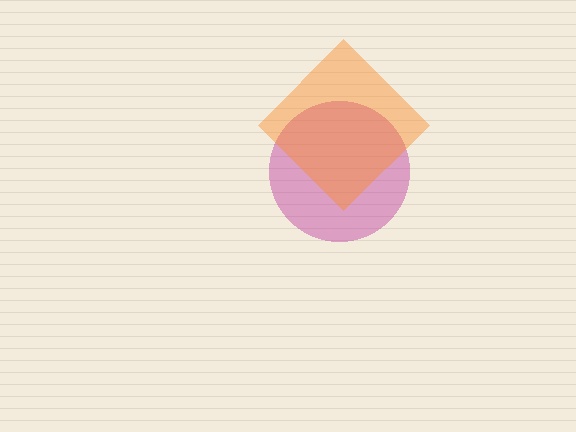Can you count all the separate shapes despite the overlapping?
Yes, there are 2 separate shapes.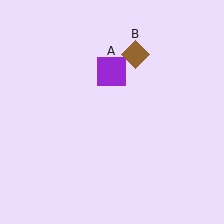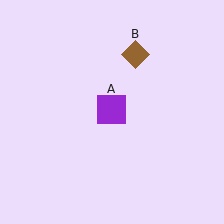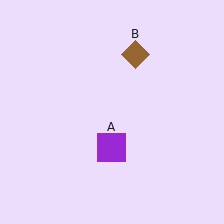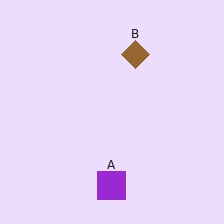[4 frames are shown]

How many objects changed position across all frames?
1 object changed position: purple square (object A).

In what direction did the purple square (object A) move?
The purple square (object A) moved down.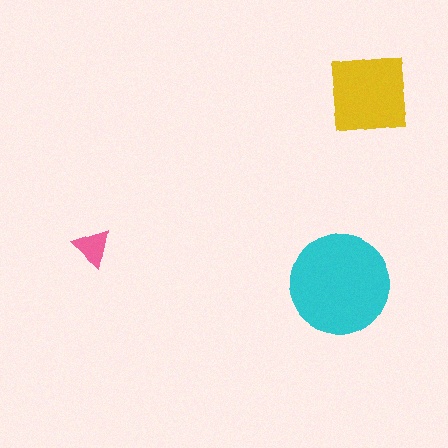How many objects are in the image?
There are 3 objects in the image.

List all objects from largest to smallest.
The cyan circle, the yellow square, the pink triangle.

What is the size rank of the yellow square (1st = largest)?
2nd.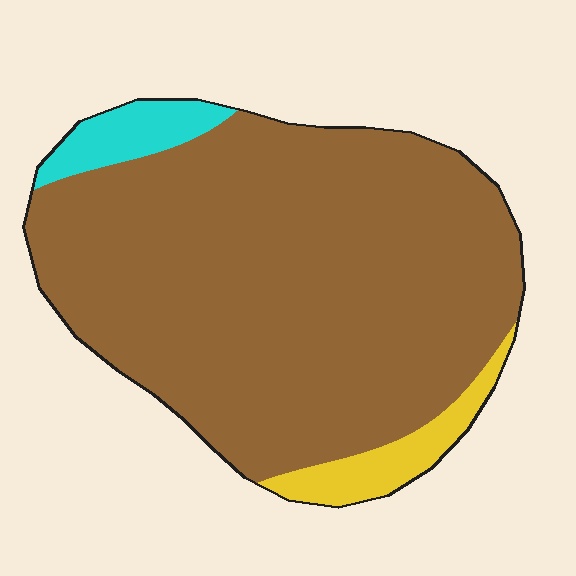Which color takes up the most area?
Brown, at roughly 85%.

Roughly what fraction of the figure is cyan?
Cyan covers around 5% of the figure.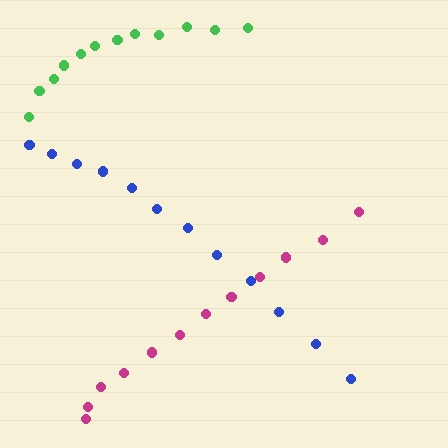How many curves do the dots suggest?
There are 3 distinct paths.